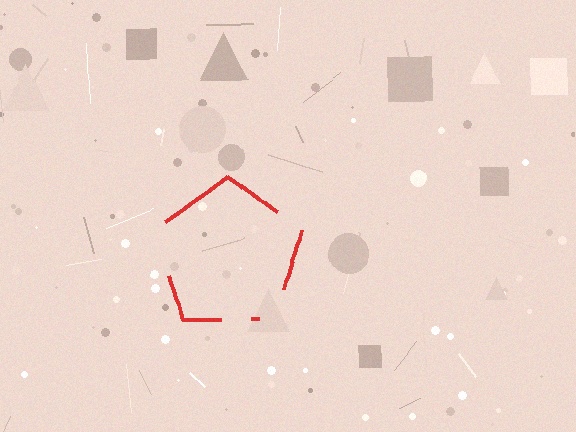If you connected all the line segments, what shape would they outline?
They would outline a pentagon.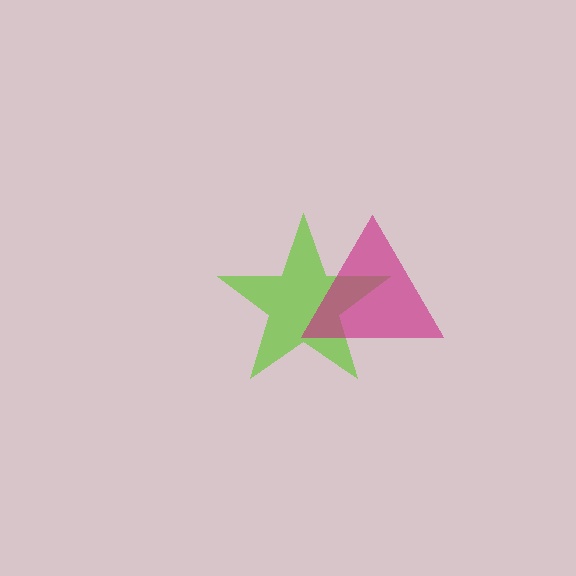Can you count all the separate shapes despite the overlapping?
Yes, there are 2 separate shapes.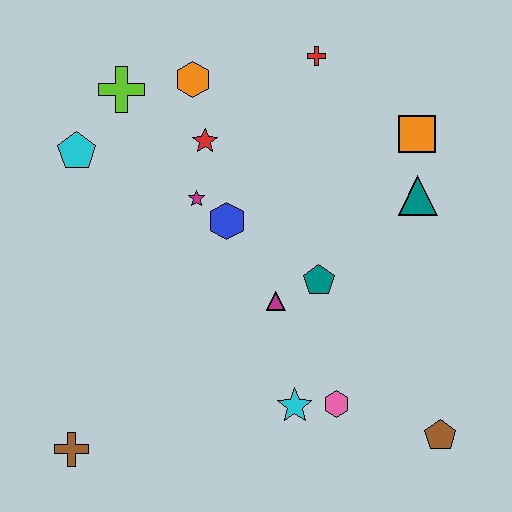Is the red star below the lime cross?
Yes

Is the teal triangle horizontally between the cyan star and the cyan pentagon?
No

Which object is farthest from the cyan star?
The lime cross is farthest from the cyan star.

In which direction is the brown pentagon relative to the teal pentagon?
The brown pentagon is below the teal pentagon.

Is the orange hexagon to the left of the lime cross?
No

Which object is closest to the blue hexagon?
The magenta star is closest to the blue hexagon.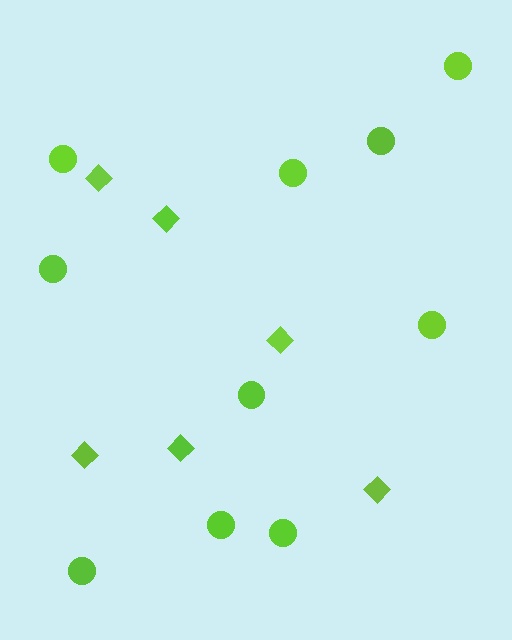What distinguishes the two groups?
There are 2 groups: one group of circles (10) and one group of diamonds (6).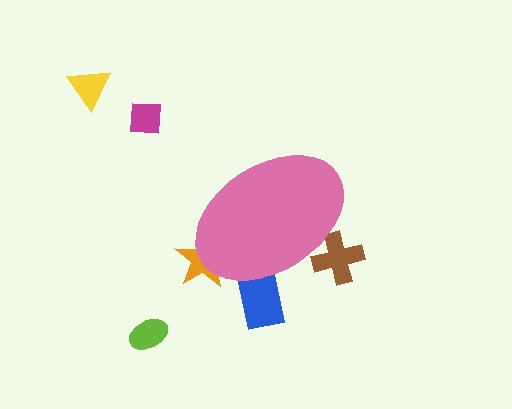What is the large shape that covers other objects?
A pink ellipse.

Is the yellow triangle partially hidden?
No, the yellow triangle is fully visible.